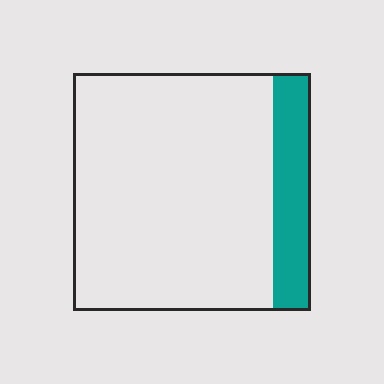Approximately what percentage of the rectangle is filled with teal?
Approximately 15%.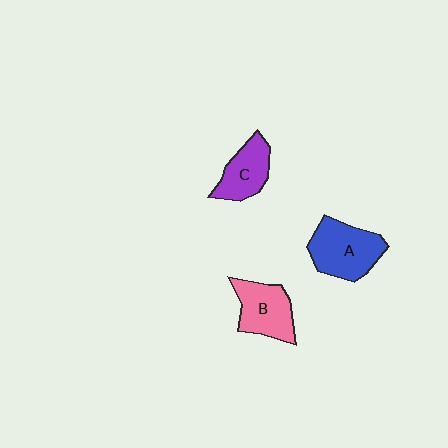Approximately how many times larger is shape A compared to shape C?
Approximately 1.4 times.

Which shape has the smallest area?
Shape C (purple).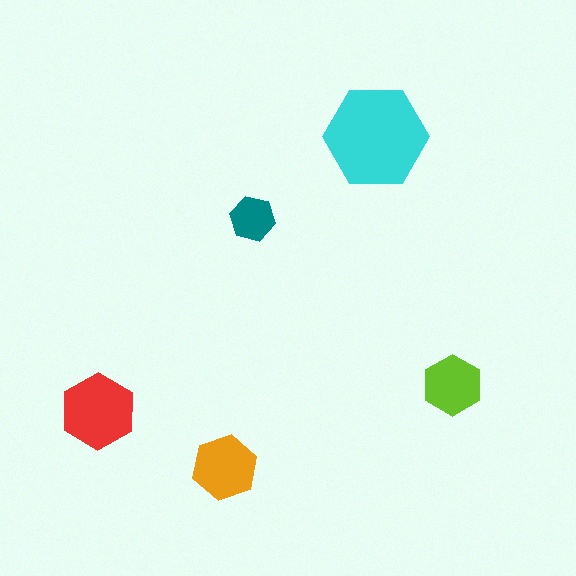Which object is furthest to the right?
The lime hexagon is rightmost.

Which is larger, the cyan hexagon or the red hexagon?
The cyan one.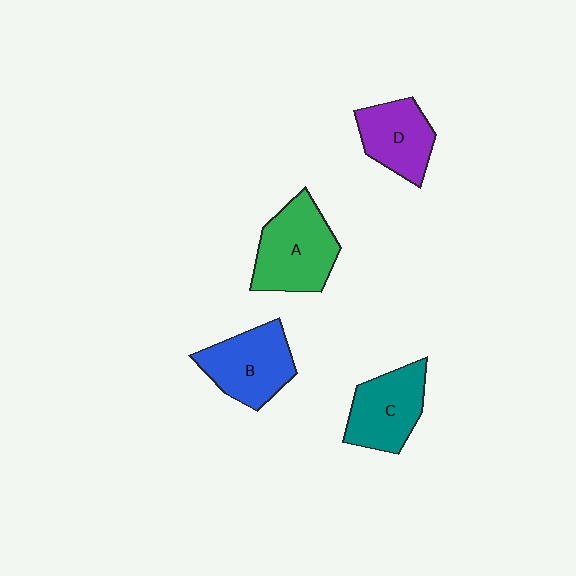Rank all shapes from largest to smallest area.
From largest to smallest: A (green), B (blue), C (teal), D (purple).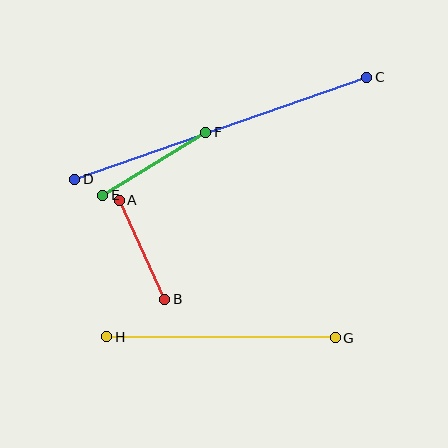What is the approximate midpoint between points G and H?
The midpoint is at approximately (221, 337) pixels.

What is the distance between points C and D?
The distance is approximately 310 pixels.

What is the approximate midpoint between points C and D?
The midpoint is at approximately (221, 128) pixels.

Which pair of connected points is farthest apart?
Points C and D are farthest apart.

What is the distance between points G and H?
The distance is approximately 228 pixels.